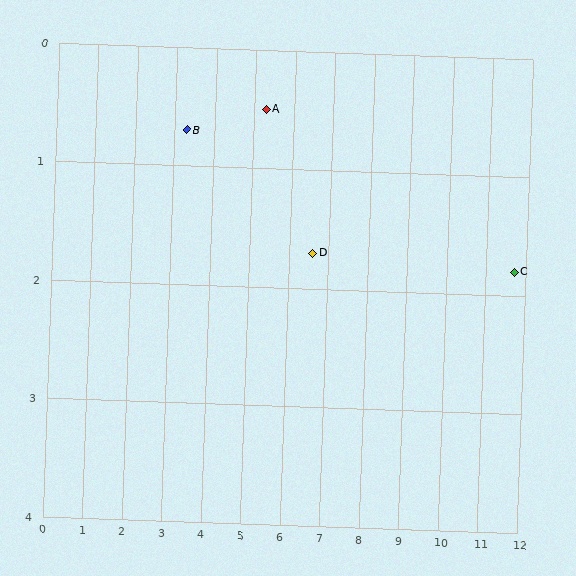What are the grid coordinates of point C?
Point C is at approximately (11.7, 1.8).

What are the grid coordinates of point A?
Point A is at approximately (5.3, 0.5).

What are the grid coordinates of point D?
Point D is at approximately (6.6, 1.7).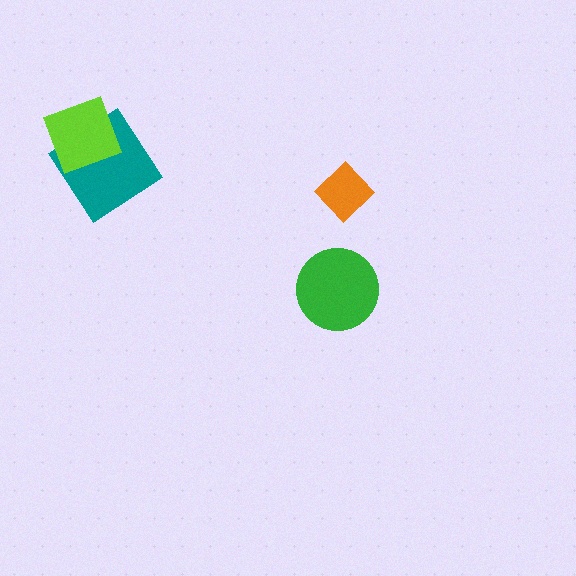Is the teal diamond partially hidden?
Yes, it is partially covered by another shape.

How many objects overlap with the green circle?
0 objects overlap with the green circle.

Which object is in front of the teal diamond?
The lime diamond is in front of the teal diamond.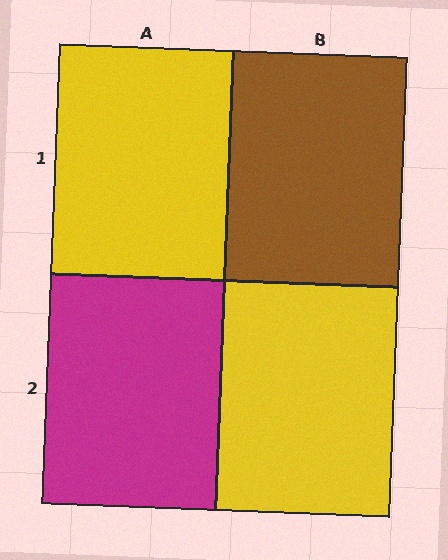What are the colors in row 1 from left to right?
Yellow, brown.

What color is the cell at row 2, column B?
Yellow.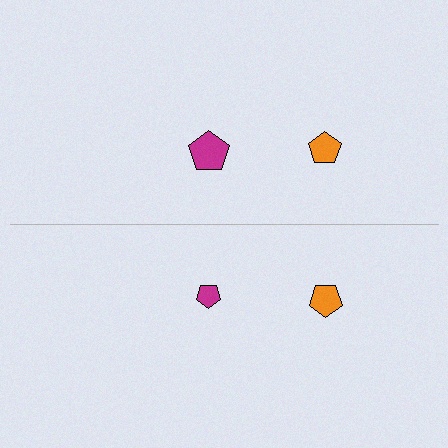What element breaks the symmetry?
The magenta pentagon on the bottom side has a different size than its mirror counterpart.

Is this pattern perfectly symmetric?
No, the pattern is not perfectly symmetric. The magenta pentagon on the bottom side has a different size than its mirror counterpart.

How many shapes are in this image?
There are 4 shapes in this image.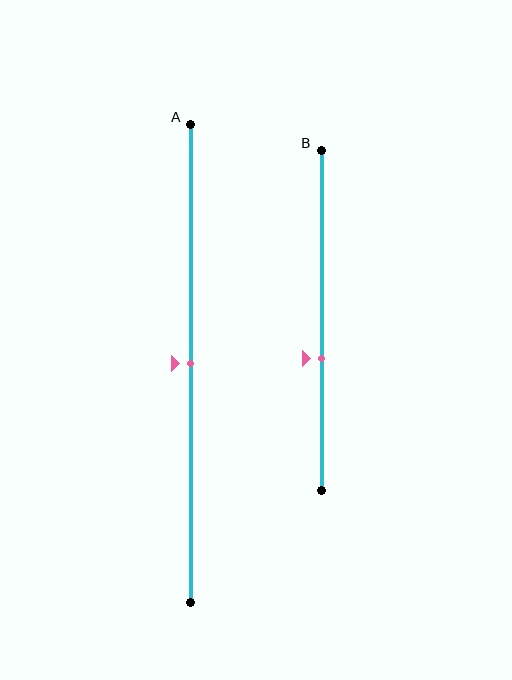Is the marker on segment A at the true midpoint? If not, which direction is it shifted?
Yes, the marker on segment A is at the true midpoint.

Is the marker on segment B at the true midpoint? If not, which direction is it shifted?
No, the marker on segment B is shifted downward by about 11% of the segment length.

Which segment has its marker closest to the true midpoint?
Segment A has its marker closest to the true midpoint.